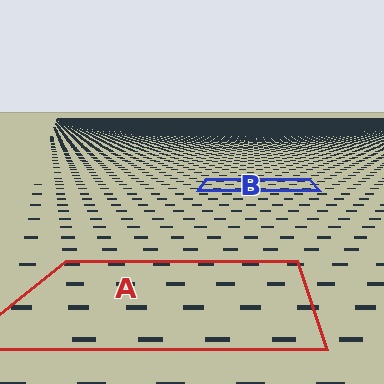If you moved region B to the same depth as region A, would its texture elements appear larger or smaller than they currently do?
They would appear larger. At a closer depth, the same texture elements are projected at a bigger on-screen size.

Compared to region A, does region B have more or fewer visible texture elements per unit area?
Region B has more texture elements per unit area — they are packed more densely because it is farther away.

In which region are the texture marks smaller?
The texture marks are smaller in region B, because it is farther away.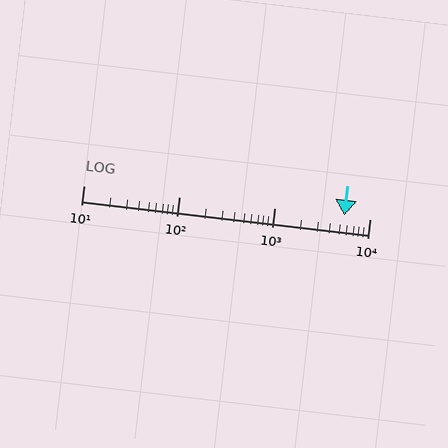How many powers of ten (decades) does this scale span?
The scale spans 3 decades, from 10 to 10000.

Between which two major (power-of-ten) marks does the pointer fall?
The pointer is between 1000 and 10000.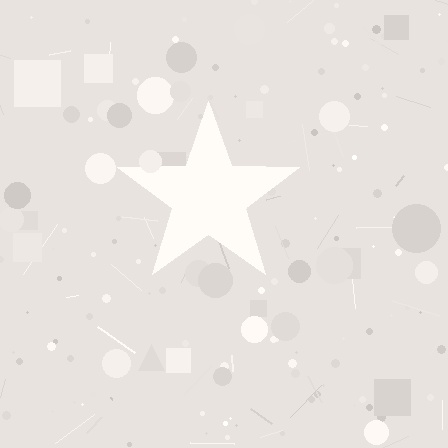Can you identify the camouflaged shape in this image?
The camouflaged shape is a star.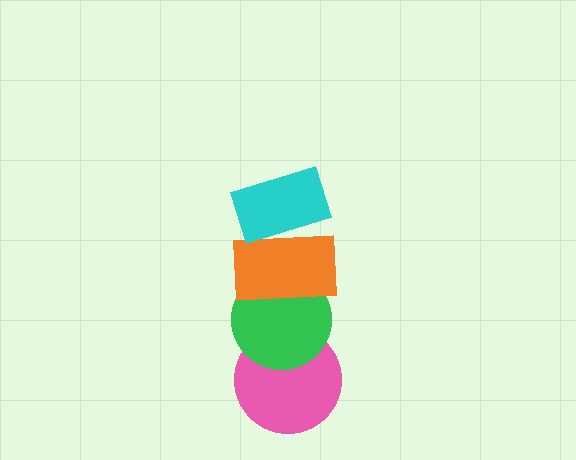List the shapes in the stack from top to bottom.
From top to bottom: the cyan rectangle, the orange rectangle, the green circle, the pink circle.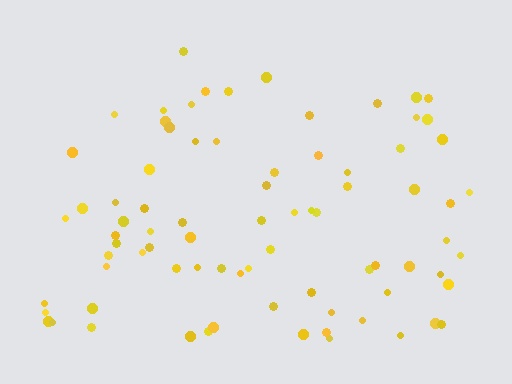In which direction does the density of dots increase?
From top to bottom, with the bottom side densest.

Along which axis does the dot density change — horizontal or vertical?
Vertical.